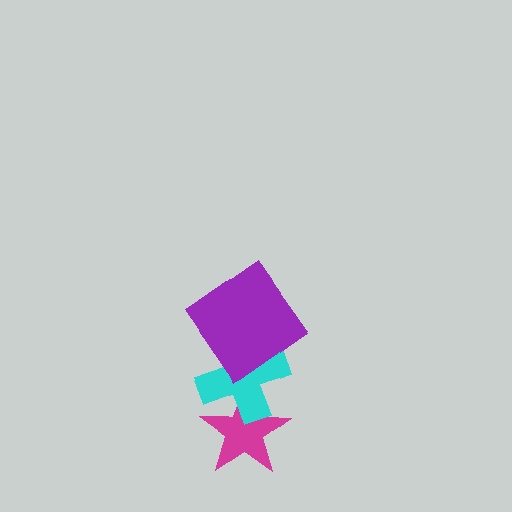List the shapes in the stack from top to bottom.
From top to bottom: the purple diamond, the cyan cross, the magenta star.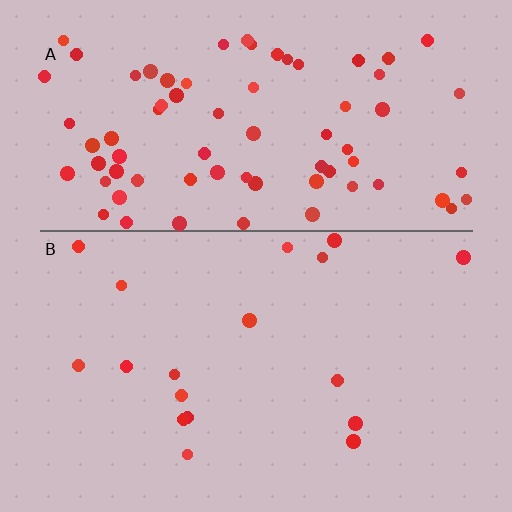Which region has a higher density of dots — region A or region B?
A (the top).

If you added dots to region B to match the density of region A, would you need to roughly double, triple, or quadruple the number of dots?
Approximately quadruple.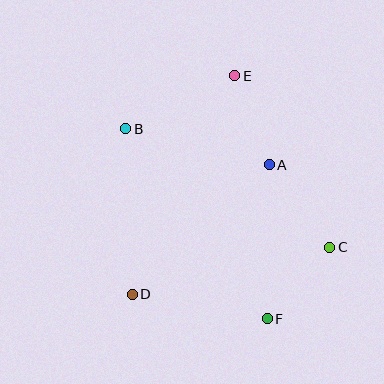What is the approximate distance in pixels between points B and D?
The distance between B and D is approximately 166 pixels.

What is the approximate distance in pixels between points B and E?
The distance between B and E is approximately 121 pixels.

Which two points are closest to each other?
Points C and F are closest to each other.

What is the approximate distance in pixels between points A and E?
The distance between A and E is approximately 95 pixels.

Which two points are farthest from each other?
Points E and F are farthest from each other.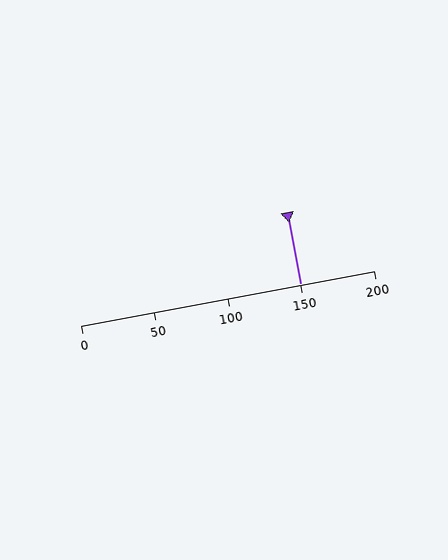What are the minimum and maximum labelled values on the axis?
The axis runs from 0 to 200.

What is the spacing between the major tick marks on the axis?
The major ticks are spaced 50 apart.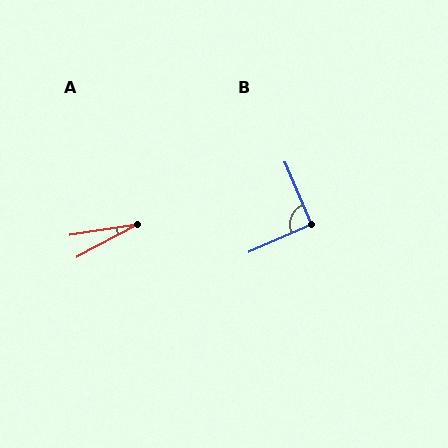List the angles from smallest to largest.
A (20°), B (91°).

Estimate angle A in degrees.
Approximately 20 degrees.